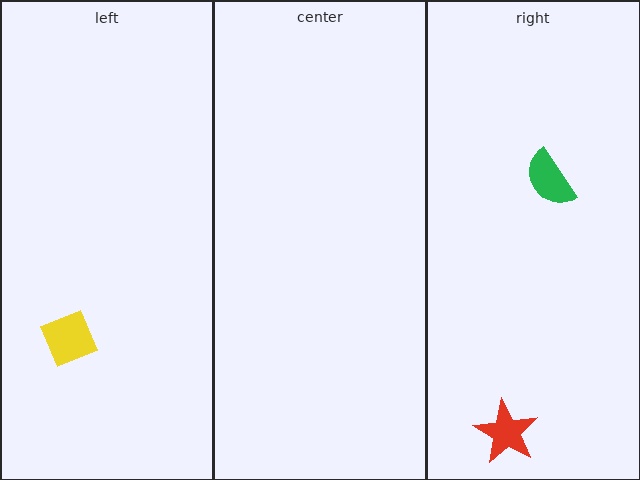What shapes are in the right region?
The red star, the green semicircle.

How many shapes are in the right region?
2.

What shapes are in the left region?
The yellow square.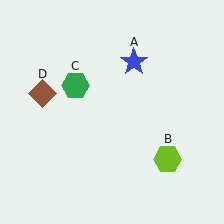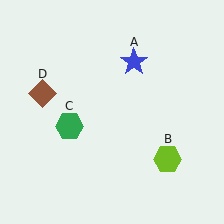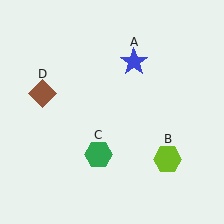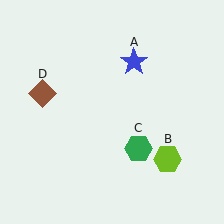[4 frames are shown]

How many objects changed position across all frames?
1 object changed position: green hexagon (object C).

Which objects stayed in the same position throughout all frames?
Blue star (object A) and lime hexagon (object B) and brown diamond (object D) remained stationary.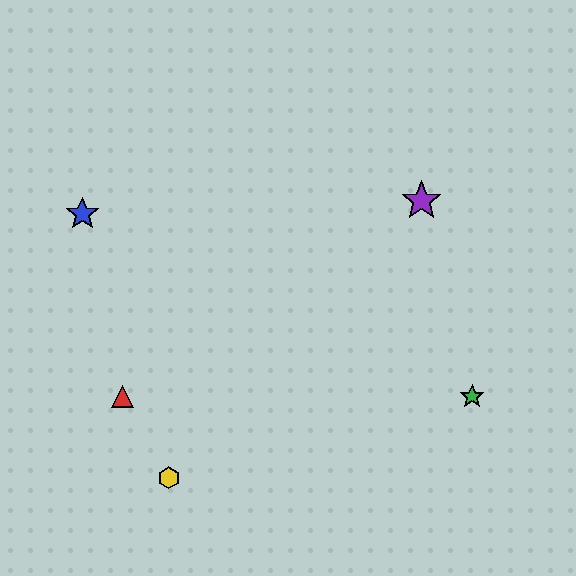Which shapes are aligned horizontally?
The red triangle, the green star are aligned horizontally.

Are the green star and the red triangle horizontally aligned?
Yes, both are at y≈396.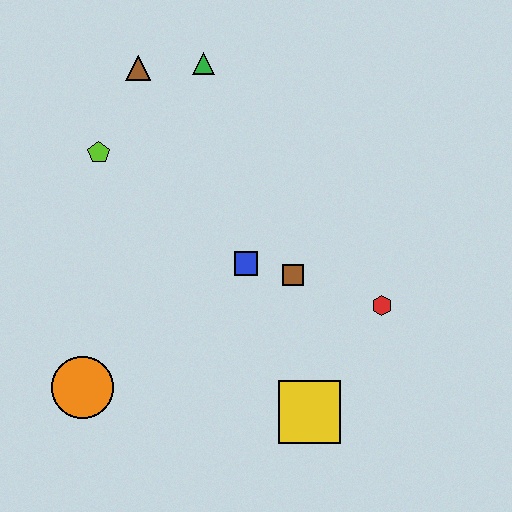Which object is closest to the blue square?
The brown square is closest to the blue square.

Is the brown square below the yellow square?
No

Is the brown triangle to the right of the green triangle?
No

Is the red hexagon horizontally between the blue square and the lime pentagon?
No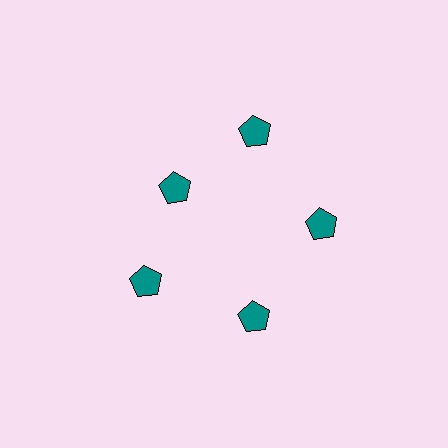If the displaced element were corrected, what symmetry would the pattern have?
It would have 5-fold rotational symmetry — the pattern would map onto itself every 72 degrees.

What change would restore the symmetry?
The symmetry would be restored by moving it outward, back onto the ring so that all 5 pentagons sit at equal angles and equal distance from the center.